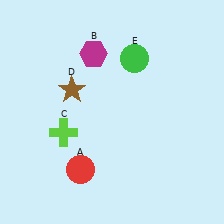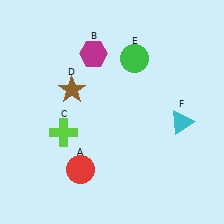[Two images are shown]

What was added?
A cyan triangle (F) was added in Image 2.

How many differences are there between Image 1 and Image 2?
There is 1 difference between the two images.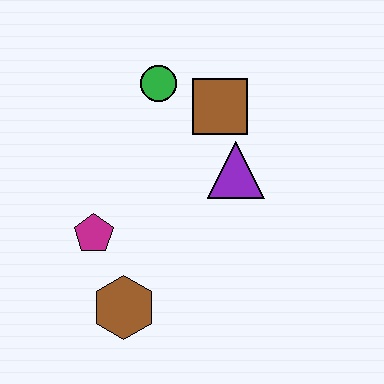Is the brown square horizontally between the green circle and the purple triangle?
Yes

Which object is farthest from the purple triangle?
The brown hexagon is farthest from the purple triangle.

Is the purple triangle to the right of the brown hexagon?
Yes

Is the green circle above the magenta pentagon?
Yes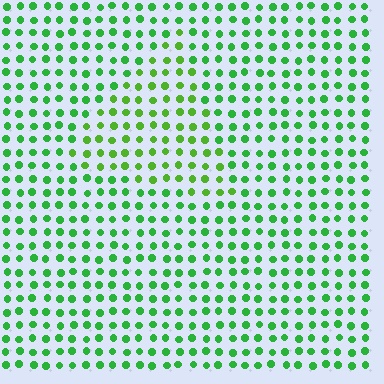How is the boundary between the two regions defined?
The boundary is defined purely by a slight shift in hue (about 23 degrees). Spacing, size, and orientation are identical on both sides.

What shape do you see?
I see a triangle.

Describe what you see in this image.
The image is filled with small green elements in a uniform arrangement. A triangle-shaped region is visible where the elements are tinted to a slightly different hue, forming a subtle color boundary.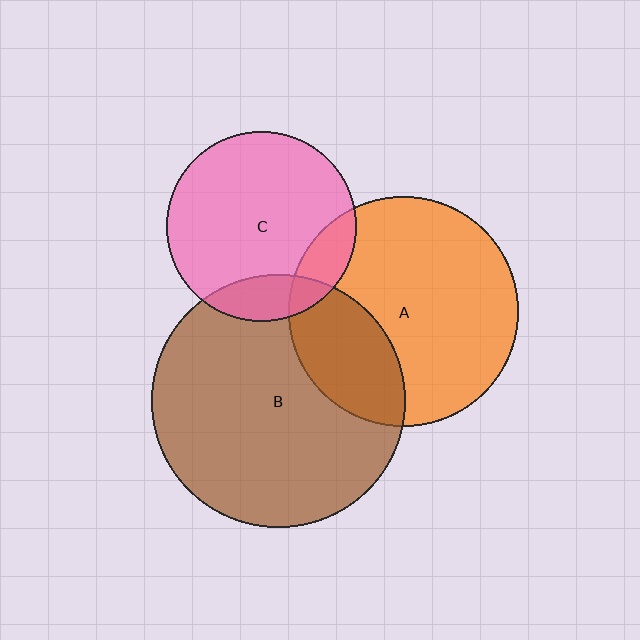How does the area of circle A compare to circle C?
Approximately 1.5 times.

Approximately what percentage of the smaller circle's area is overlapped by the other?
Approximately 25%.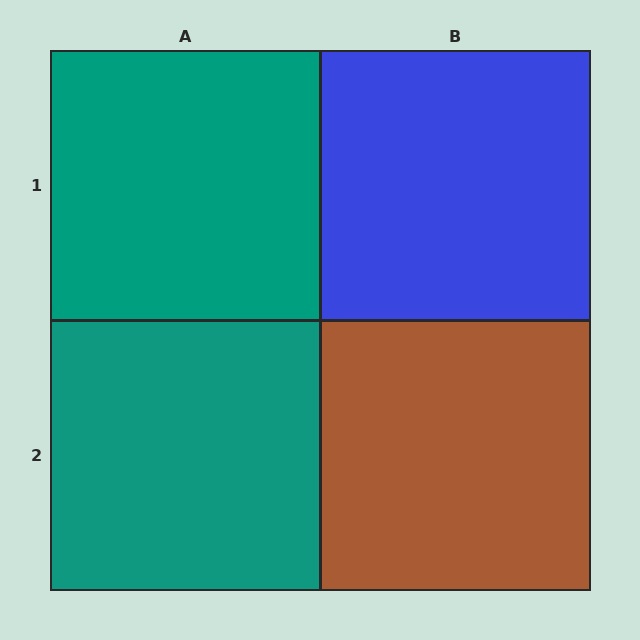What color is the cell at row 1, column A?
Teal.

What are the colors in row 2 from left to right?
Teal, brown.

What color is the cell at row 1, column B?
Blue.